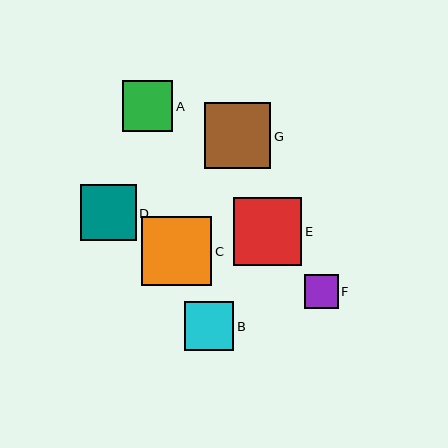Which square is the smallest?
Square F is the smallest with a size of approximately 34 pixels.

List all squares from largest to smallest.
From largest to smallest: C, E, G, D, A, B, F.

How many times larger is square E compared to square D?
Square E is approximately 1.2 times the size of square D.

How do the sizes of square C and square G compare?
Square C and square G are approximately the same size.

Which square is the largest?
Square C is the largest with a size of approximately 70 pixels.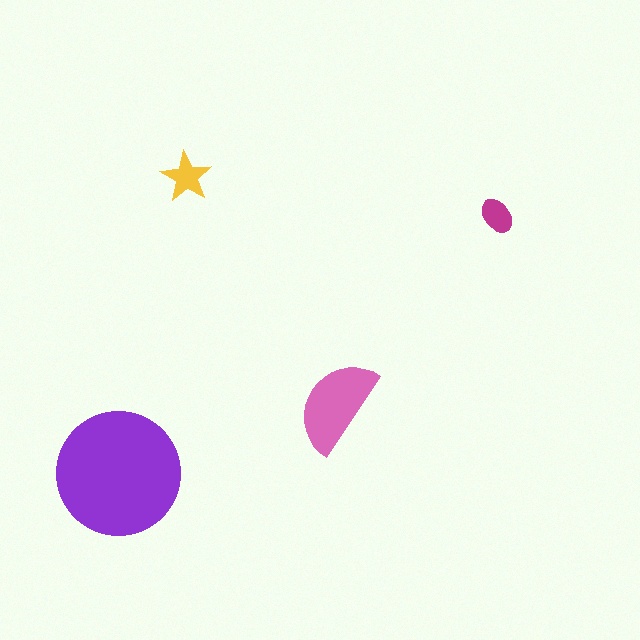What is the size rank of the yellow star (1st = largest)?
3rd.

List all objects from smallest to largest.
The magenta ellipse, the yellow star, the pink semicircle, the purple circle.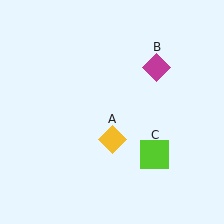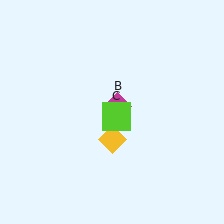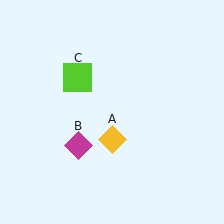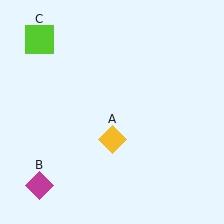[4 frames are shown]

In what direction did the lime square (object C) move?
The lime square (object C) moved up and to the left.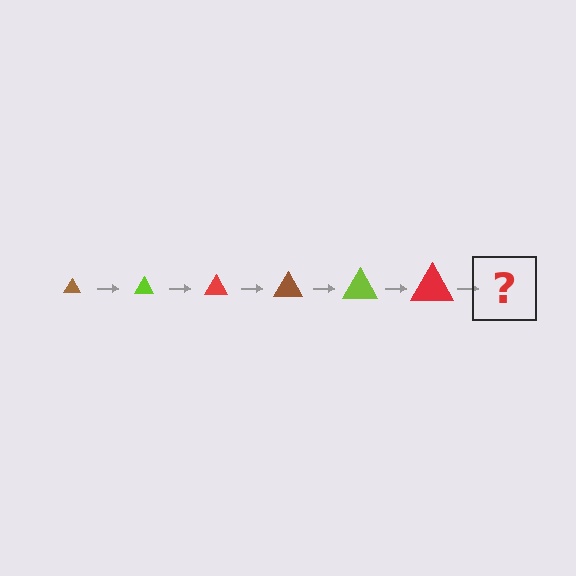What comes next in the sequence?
The next element should be a brown triangle, larger than the previous one.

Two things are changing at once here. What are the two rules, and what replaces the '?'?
The two rules are that the triangle grows larger each step and the color cycles through brown, lime, and red. The '?' should be a brown triangle, larger than the previous one.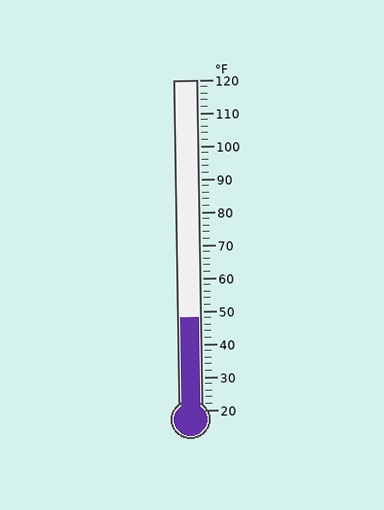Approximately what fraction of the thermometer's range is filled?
The thermometer is filled to approximately 30% of its range.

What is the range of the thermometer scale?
The thermometer scale ranges from 20°F to 120°F.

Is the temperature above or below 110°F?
The temperature is below 110°F.